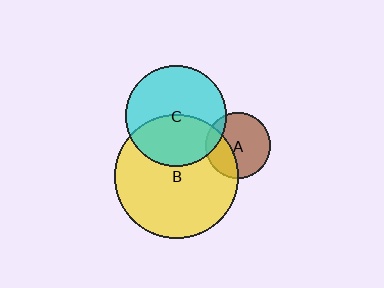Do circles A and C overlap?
Yes.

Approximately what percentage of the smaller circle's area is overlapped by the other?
Approximately 15%.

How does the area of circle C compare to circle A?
Approximately 2.4 times.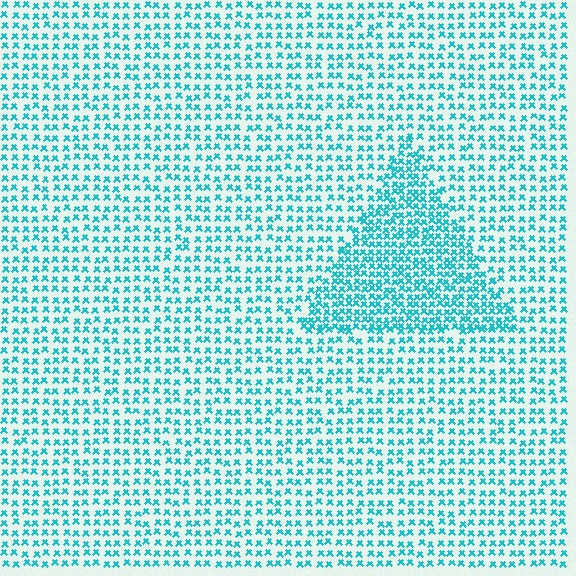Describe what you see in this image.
The image contains small cyan elements arranged at two different densities. A triangle-shaped region is visible where the elements are more densely packed than the surrounding area.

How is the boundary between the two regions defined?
The boundary is defined by a change in element density (approximately 1.8x ratio). All elements are the same color, size, and shape.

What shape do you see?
I see a triangle.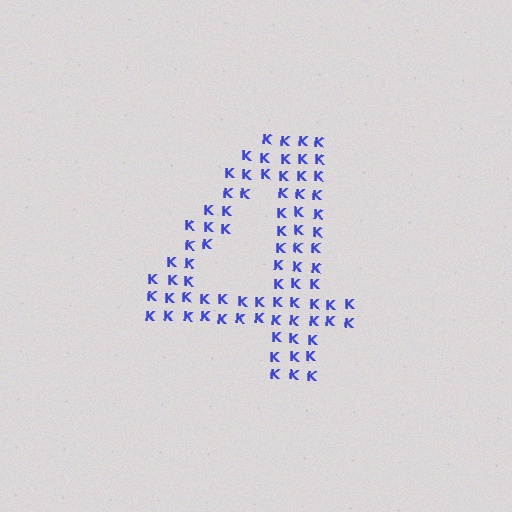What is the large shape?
The large shape is the digit 4.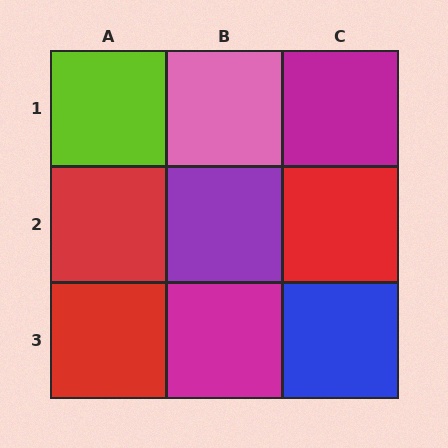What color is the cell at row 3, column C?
Blue.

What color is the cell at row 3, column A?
Red.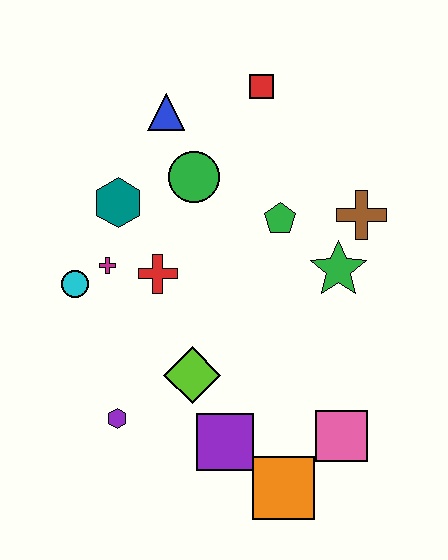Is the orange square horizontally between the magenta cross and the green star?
Yes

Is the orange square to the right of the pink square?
No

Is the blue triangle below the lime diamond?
No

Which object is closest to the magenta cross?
The cyan circle is closest to the magenta cross.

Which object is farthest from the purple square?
The red square is farthest from the purple square.